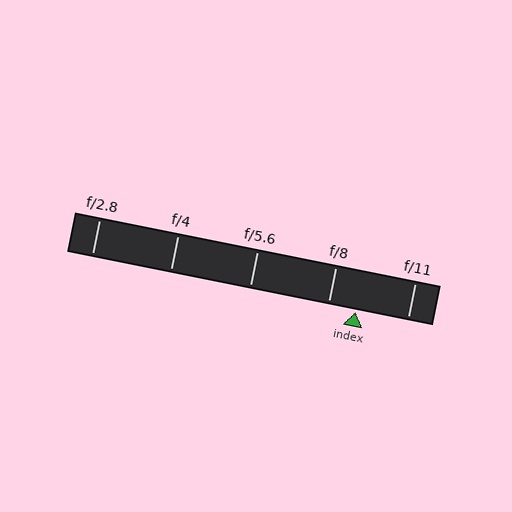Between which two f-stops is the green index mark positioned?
The index mark is between f/8 and f/11.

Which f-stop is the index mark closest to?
The index mark is closest to f/8.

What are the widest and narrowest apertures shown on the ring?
The widest aperture shown is f/2.8 and the narrowest is f/11.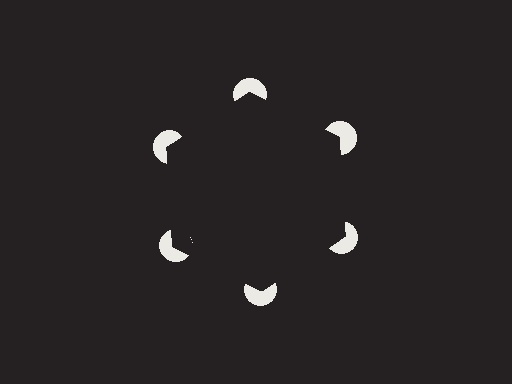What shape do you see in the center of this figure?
An illusory hexagon — its edges are inferred from the aligned wedge cuts in the pac-man discs, not physically drawn.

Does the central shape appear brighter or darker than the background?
It typically appears slightly darker than the background, even though no actual brightness change is drawn.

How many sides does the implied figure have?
6 sides.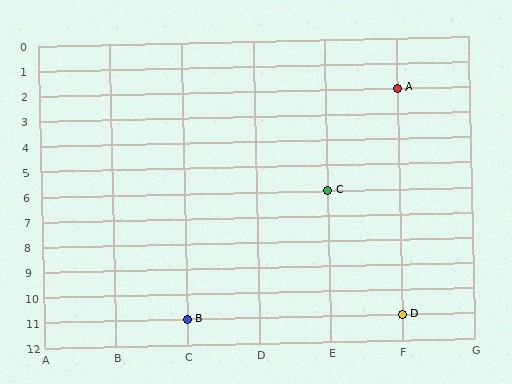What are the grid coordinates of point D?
Point D is at grid coordinates (F, 11).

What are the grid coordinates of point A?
Point A is at grid coordinates (F, 2).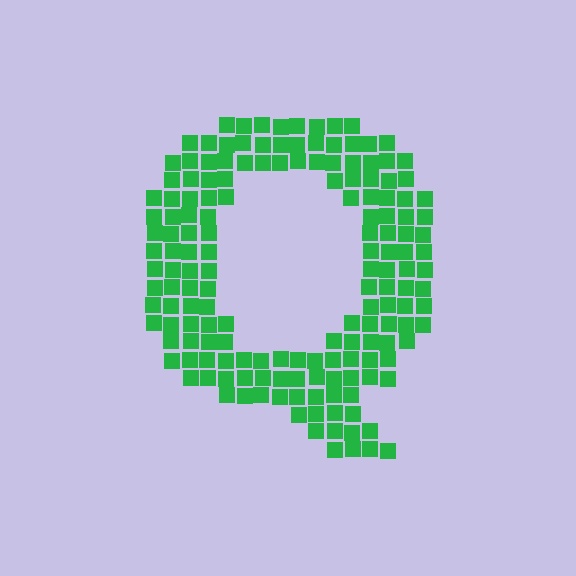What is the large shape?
The large shape is the letter Q.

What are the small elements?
The small elements are squares.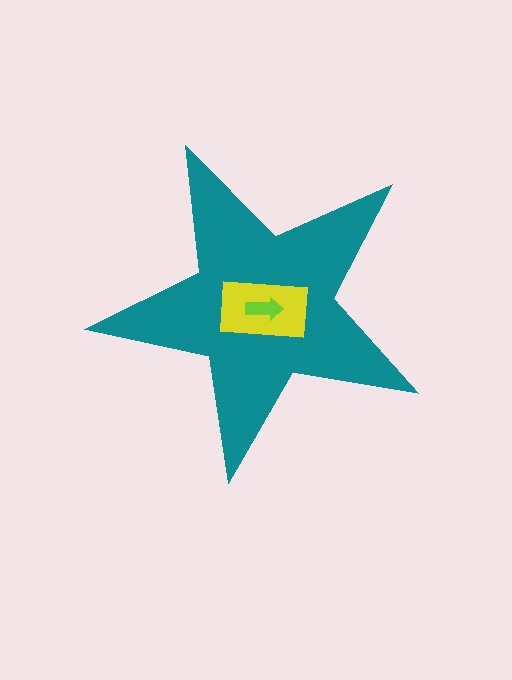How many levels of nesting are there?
3.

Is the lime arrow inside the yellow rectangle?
Yes.